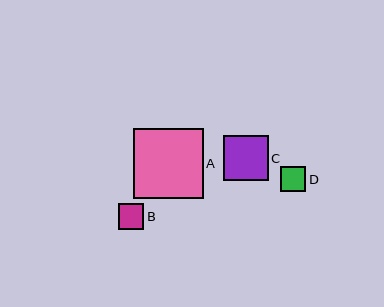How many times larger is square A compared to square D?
Square A is approximately 2.8 times the size of square D.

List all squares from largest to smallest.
From largest to smallest: A, C, B, D.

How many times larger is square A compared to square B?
Square A is approximately 2.7 times the size of square B.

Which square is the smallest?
Square D is the smallest with a size of approximately 25 pixels.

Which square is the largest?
Square A is the largest with a size of approximately 69 pixels.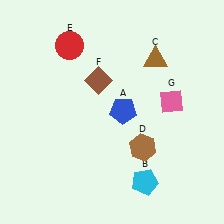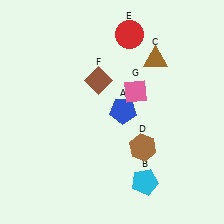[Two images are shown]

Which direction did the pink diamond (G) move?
The pink diamond (G) moved left.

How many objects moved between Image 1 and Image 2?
2 objects moved between the two images.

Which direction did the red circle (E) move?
The red circle (E) moved right.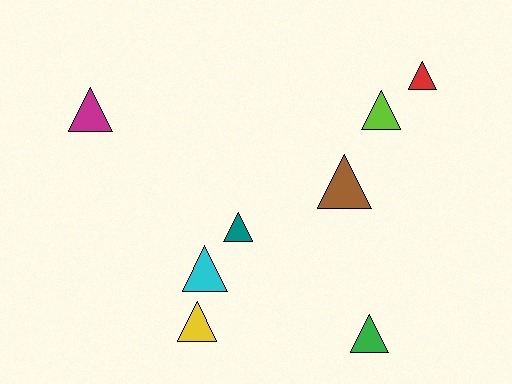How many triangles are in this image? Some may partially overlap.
There are 8 triangles.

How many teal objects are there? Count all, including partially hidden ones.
There is 1 teal object.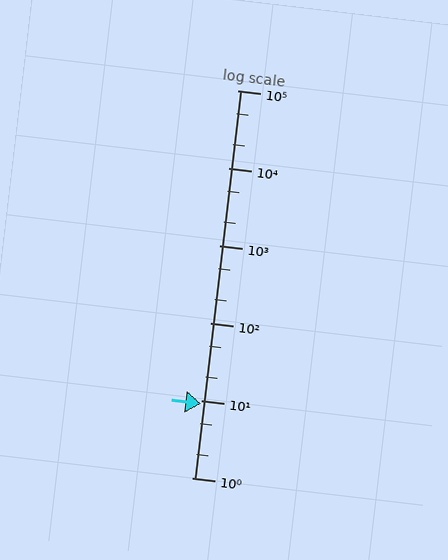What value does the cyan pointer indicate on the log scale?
The pointer indicates approximately 9.1.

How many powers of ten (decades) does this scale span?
The scale spans 5 decades, from 1 to 100000.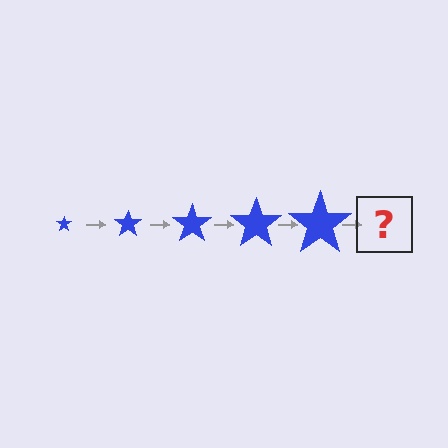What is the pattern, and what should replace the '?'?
The pattern is that the star gets progressively larger each step. The '?' should be a blue star, larger than the previous one.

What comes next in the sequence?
The next element should be a blue star, larger than the previous one.